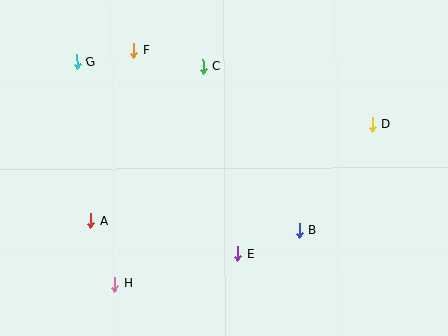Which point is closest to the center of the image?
Point E at (238, 254) is closest to the center.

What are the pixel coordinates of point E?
Point E is at (238, 254).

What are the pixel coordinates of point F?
Point F is at (134, 51).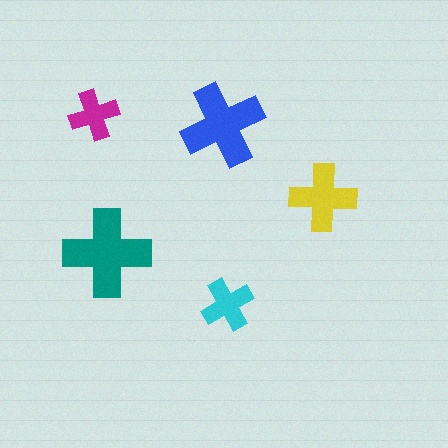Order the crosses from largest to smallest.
the teal one, the blue one, the yellow one, the cyan one, the magenta one.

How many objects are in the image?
There are 5 objects in the image.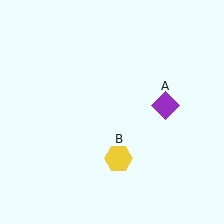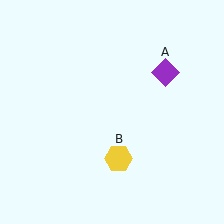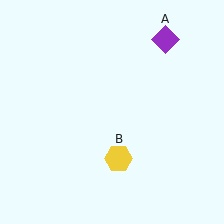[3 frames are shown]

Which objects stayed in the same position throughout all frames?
Yellow hexagon (object B) remained stationary.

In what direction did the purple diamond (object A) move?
The purple diamond (object A) moved up.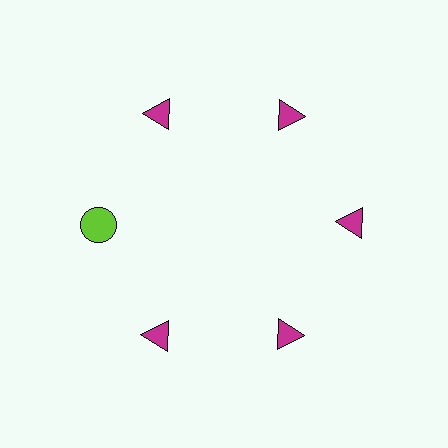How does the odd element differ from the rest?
It differs in both color (lime instead of magenta) and shape (circle instead of triangle).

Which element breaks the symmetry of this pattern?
The lime circle at roughly the 9 o'clock position breaks the symmetry. All other shapes are magenta triangles.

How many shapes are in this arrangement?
There are 6 shapes arranged in a ring pattern.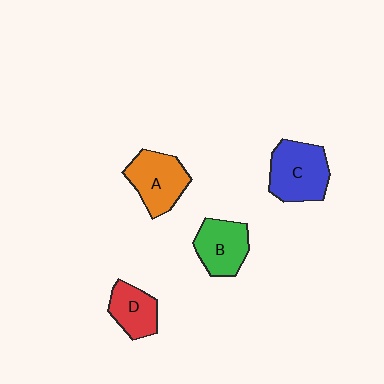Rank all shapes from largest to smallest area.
From largest to smallest: C (blue), A (orange), B (green), D (red).